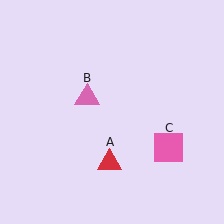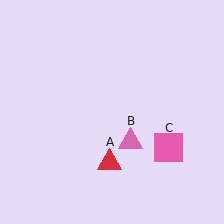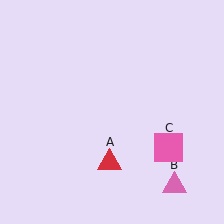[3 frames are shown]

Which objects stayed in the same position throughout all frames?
Red triangle (object A) and pink square (object C) remained stationary.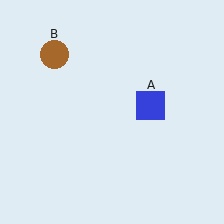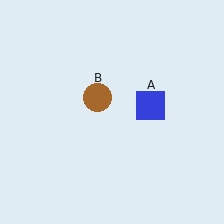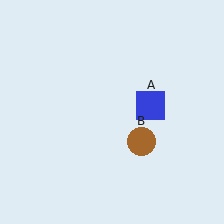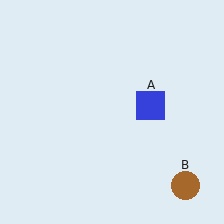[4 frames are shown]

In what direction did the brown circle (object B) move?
The brown circle (object B) moved down and to the right.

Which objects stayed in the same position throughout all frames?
Blue square (object A) remained stationary.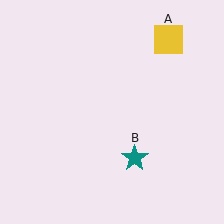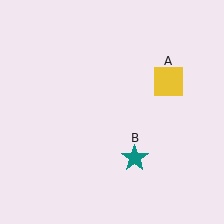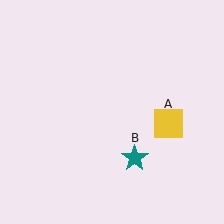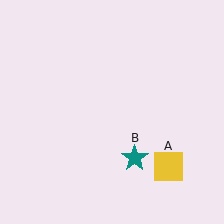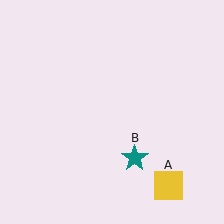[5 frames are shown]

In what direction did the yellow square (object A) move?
The yellow square (object A) moved down.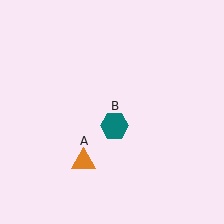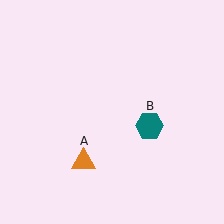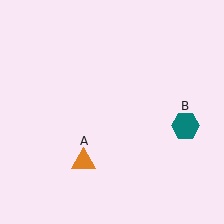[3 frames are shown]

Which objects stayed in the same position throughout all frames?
Orange triangle (object A) remained stationary.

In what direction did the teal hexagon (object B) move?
The teal hexagon (object B) moved right.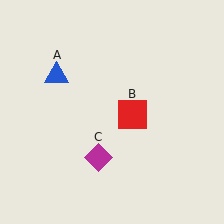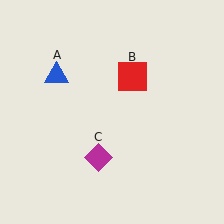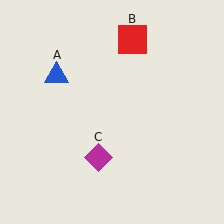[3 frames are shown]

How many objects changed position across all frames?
1 object changed position: red square (object B).